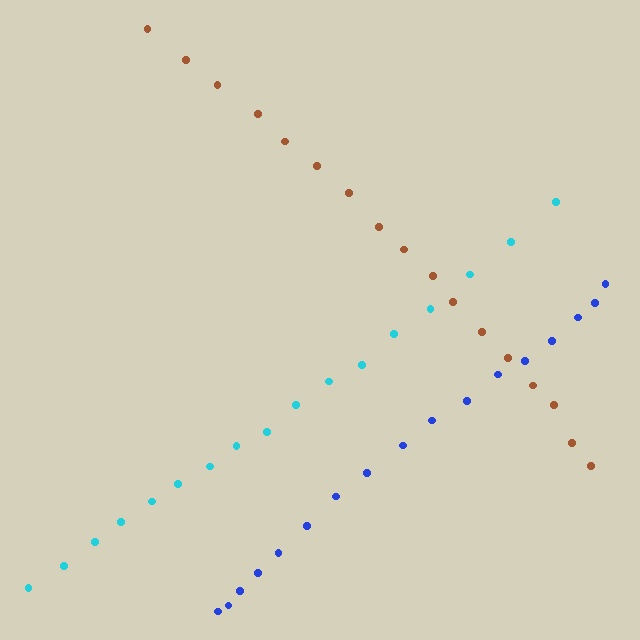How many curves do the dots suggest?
There are 3 distinct paths.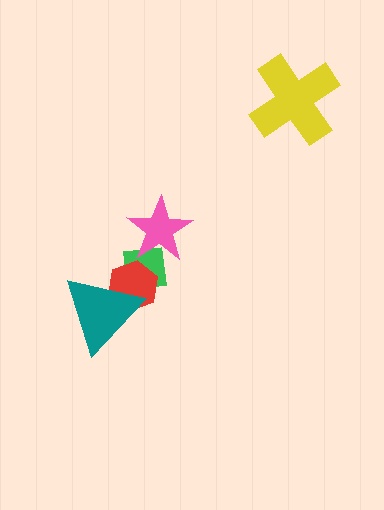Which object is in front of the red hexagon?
The teal triangle is in front of the red hexagon.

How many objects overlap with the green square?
3 objects overlap with the green square.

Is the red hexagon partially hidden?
Yes, it is partially covered by another shape.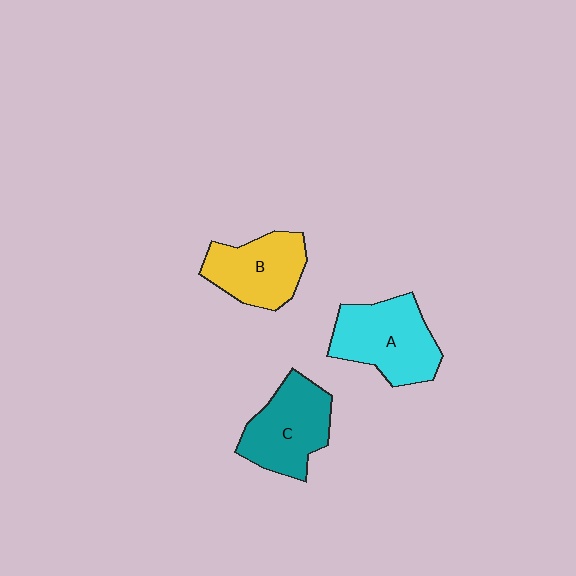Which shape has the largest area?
Shape A (cyan).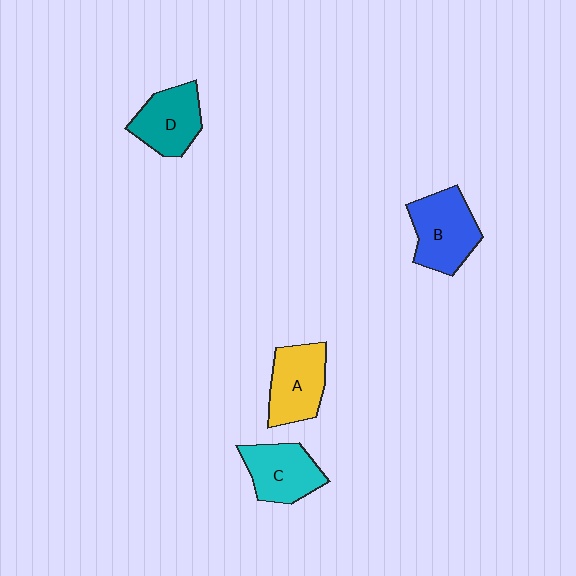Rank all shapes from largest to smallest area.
From largest to smallest: B (blue), A (yellow), C (cyan), D (teal).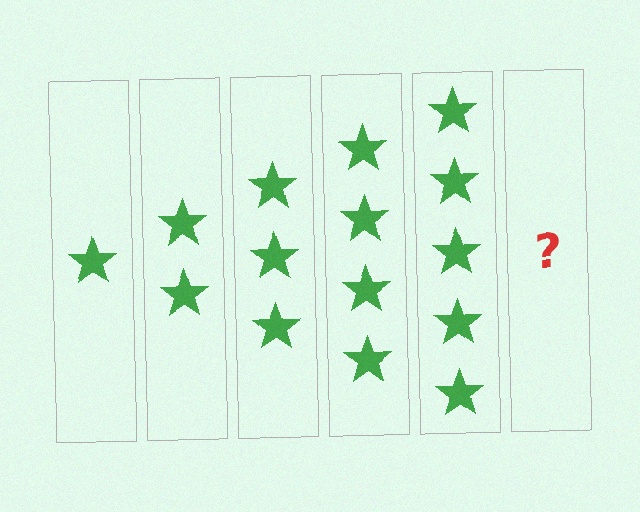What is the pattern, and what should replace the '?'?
The pattern is that each step adds one more star. The '?' should be 6 stars.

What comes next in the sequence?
The next element should be 6 stars.